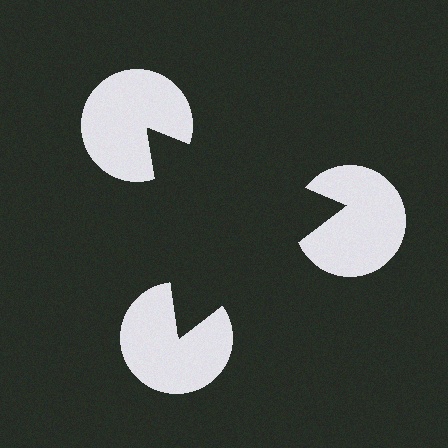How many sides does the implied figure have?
3 sides.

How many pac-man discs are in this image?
There are 3 — one at each vertex of the illusory triangle.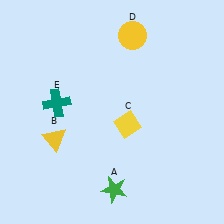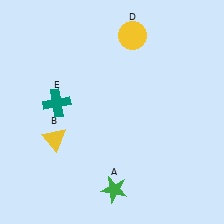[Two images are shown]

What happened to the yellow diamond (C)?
The yellow diamond (C) was removed in Image 2. It was in the bottom-right area of Image 1.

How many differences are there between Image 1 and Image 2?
There is 1 difference between the two images.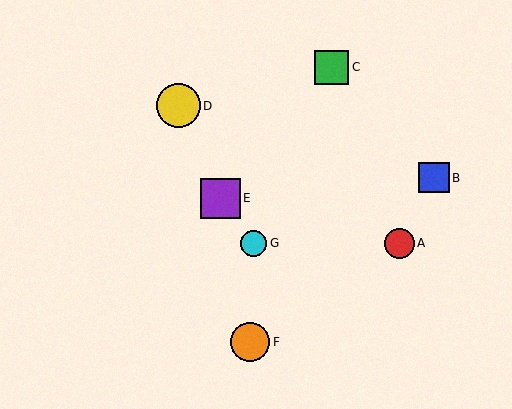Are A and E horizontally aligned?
No, A is at y≈243 and E is at y≈198.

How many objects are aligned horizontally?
2 objects (A, G) are aligned horizontally.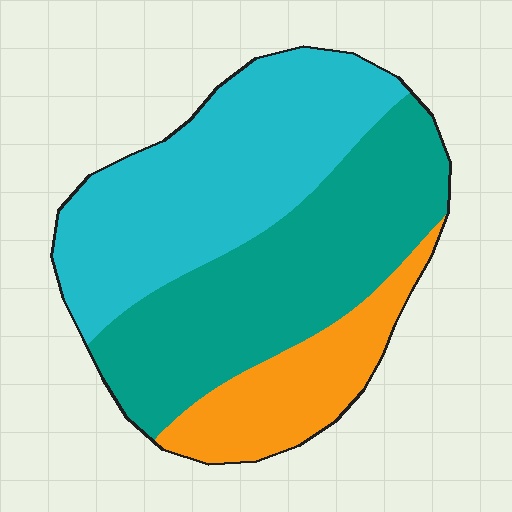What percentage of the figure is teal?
Teal takes up about two fifths (2/5) of the figure.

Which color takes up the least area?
Orange, at roughly 20%.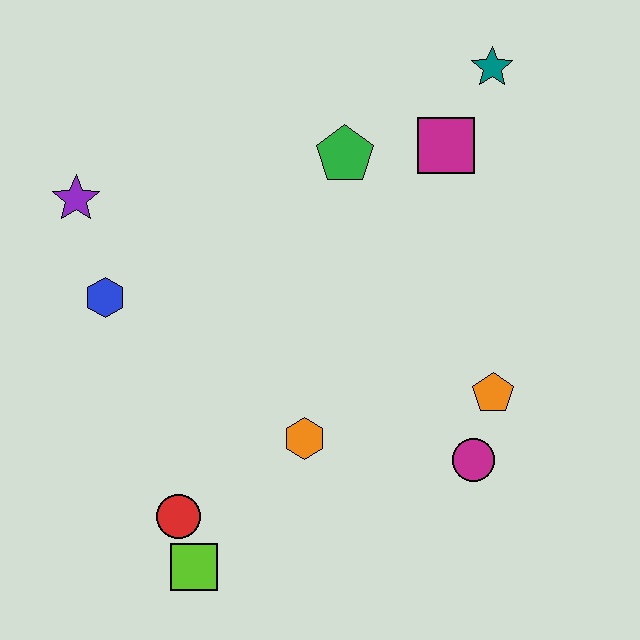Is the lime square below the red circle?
Yes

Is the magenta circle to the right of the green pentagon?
Yes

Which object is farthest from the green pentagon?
The lime square is farthest from the green pentagon.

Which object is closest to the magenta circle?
The orange pentagon is closest to the magenta circle.